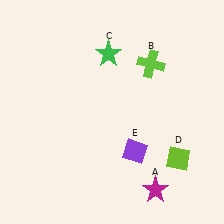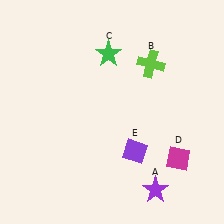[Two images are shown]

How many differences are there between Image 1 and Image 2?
There are 2 differences between the two images.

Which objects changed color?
A changed from magenta to purple. D changed from lime to magenta.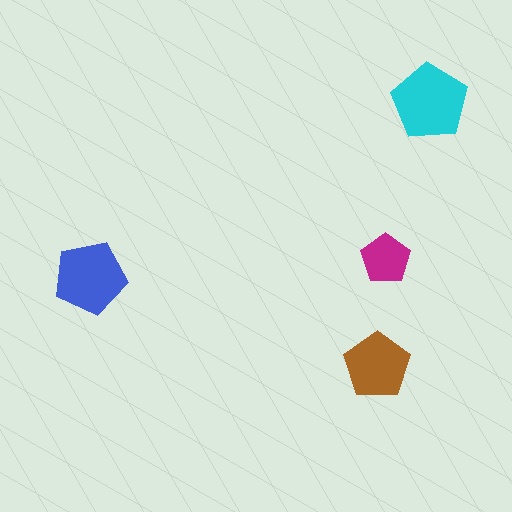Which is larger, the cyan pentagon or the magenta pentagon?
The cyan one.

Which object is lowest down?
The brown pentagon is bottommost.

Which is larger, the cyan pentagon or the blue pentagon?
The cyan one.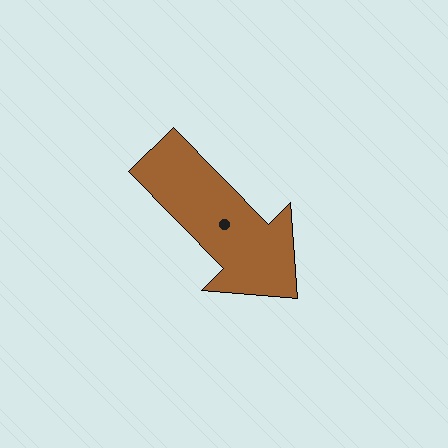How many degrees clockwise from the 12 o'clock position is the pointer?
Approximately 135 degrees.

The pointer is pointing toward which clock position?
Roughly 5 o'clock.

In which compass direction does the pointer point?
Southeast.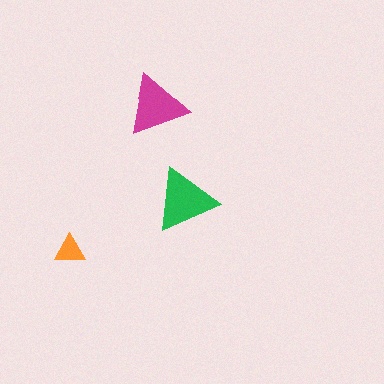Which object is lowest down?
The orange triangle is bottommost.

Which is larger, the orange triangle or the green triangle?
The green one.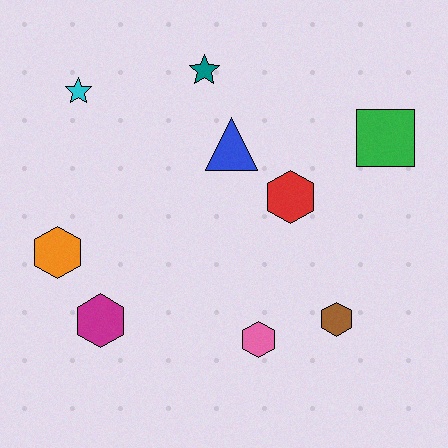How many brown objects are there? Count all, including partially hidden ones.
There is 1 brown object.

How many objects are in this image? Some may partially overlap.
There are 9 objects.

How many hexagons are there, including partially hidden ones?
There are 5 hexagons.